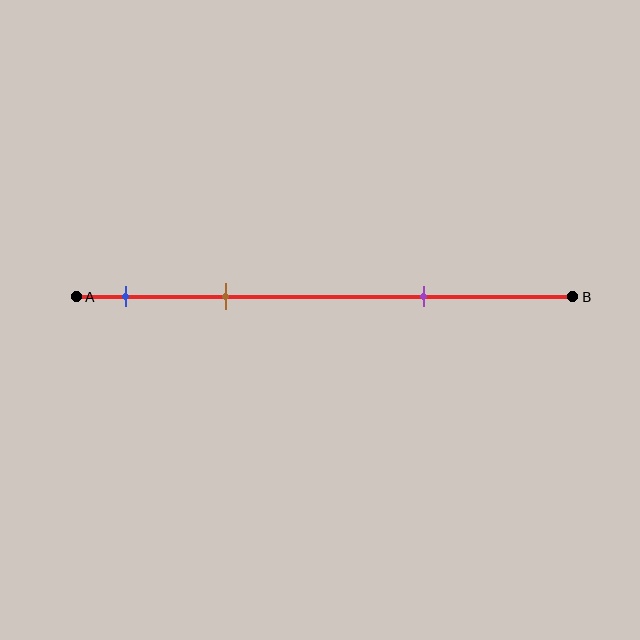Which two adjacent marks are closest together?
The blue and brown marks are the closest adjacent pair.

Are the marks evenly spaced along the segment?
No, the marks are not evenly spaced.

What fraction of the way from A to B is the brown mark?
The brown mark is approximately 30% (0.3) of the way from A to B.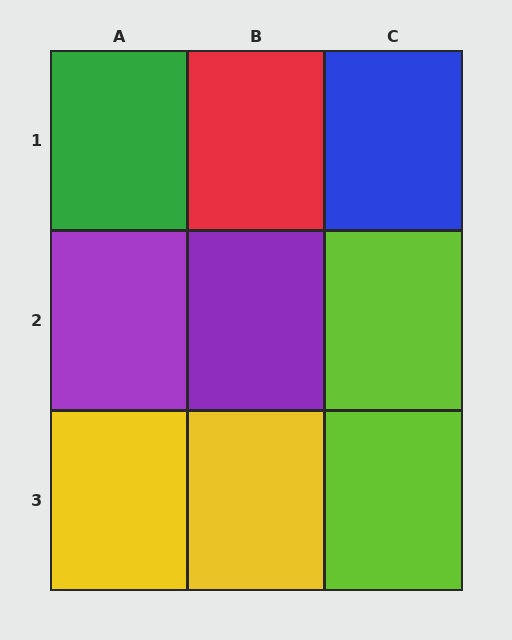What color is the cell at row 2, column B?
Purple.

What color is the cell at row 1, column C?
Blue.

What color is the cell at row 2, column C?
Lime.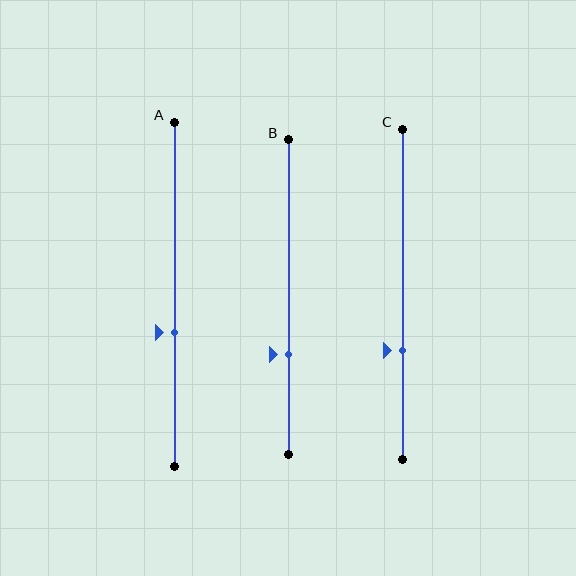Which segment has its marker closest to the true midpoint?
Segment A has its marker closest to the true midpoint.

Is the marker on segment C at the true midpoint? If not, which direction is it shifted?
No, the marker on segment C is shifted downward by about 17% of the segment length.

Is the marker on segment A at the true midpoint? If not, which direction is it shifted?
No, the marker on segment A is shifted downward by about 11% of the segment length.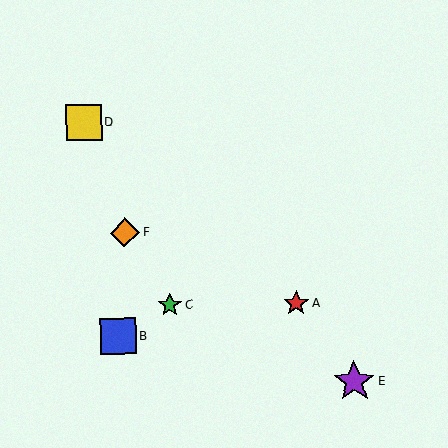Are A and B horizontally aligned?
No, A is at y≈303 and B is at y≈336.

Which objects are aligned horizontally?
Objects A, C are aligned horizontally.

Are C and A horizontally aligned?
Yes, both are at y≈305.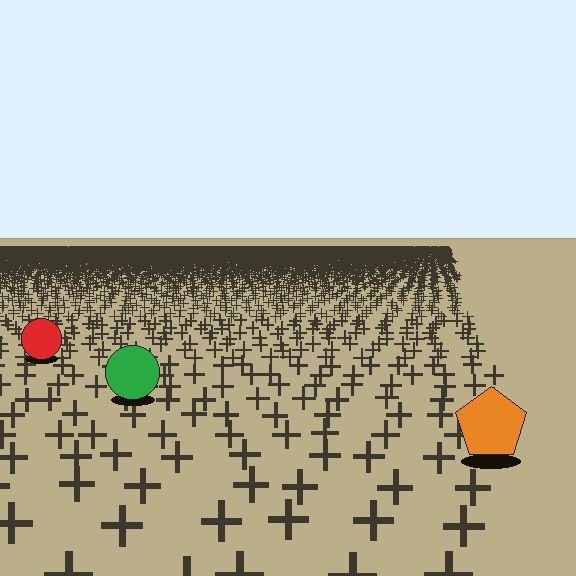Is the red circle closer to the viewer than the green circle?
No. The green circle is closer — you can tell from the texture gradient: the ground texture is coarser near it.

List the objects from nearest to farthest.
From nearest to farthest: the orange pentagon, the green circle, the red circle.